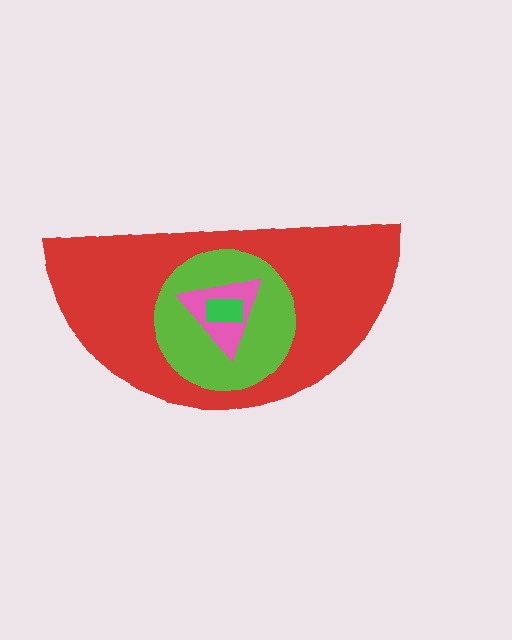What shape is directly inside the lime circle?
The pink triangle.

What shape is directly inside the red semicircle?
The lime circle.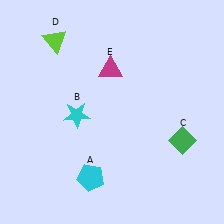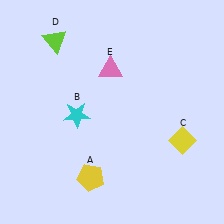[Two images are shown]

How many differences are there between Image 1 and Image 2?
There are 3 differences between the two images.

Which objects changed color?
A changed from cyan to yellow. C changed from green to yellow. E changed from magenta to pink.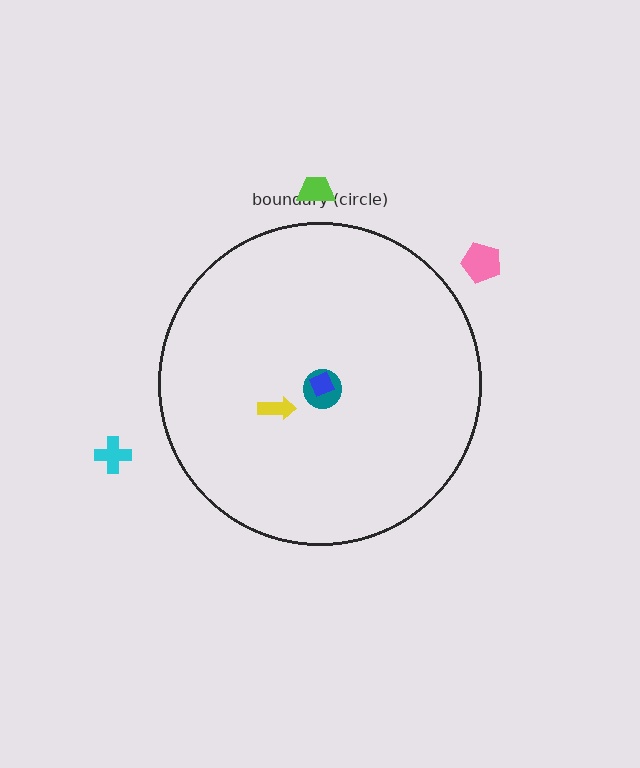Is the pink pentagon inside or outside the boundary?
Outside.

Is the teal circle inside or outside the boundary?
Inside.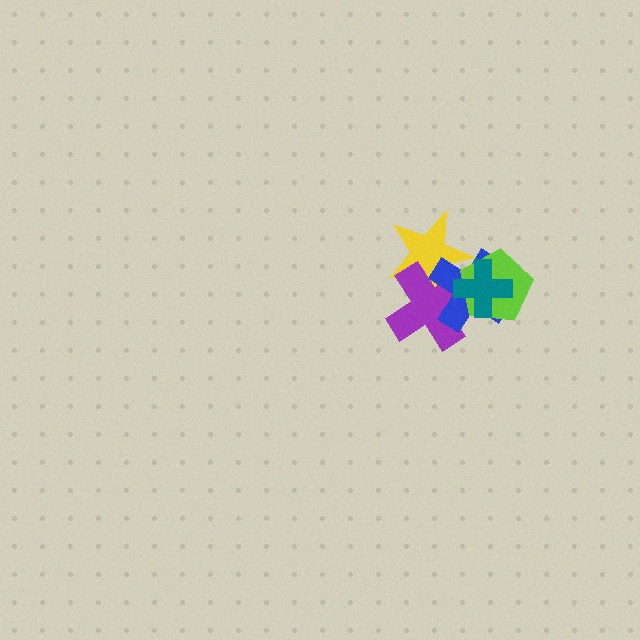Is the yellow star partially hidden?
Yes, it is partially covered by another shape.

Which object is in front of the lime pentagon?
The teal cross is in front of the lime pentagon.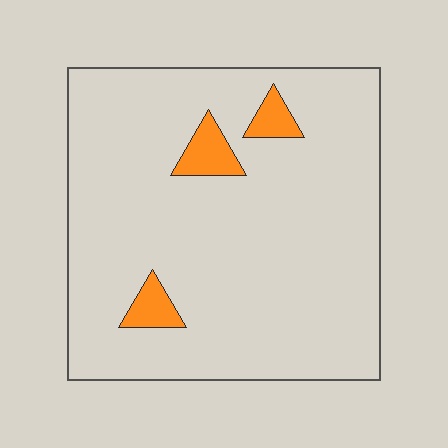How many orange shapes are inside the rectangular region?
3.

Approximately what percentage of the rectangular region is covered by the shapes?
Approximately 5%.